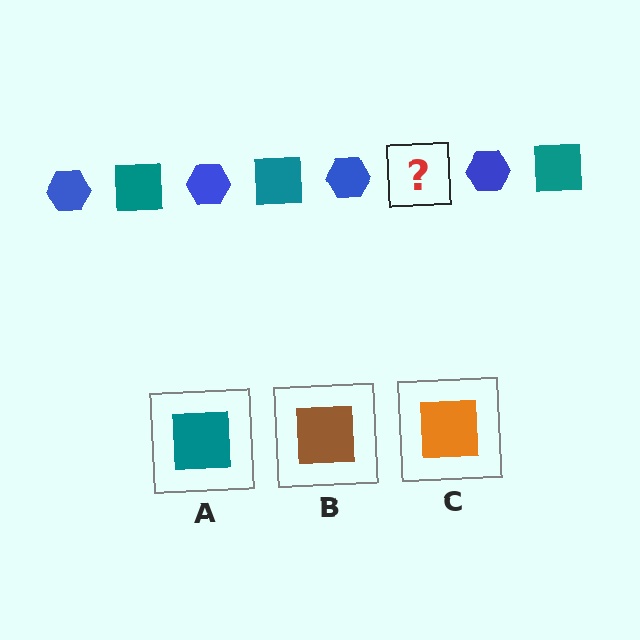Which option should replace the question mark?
Option A.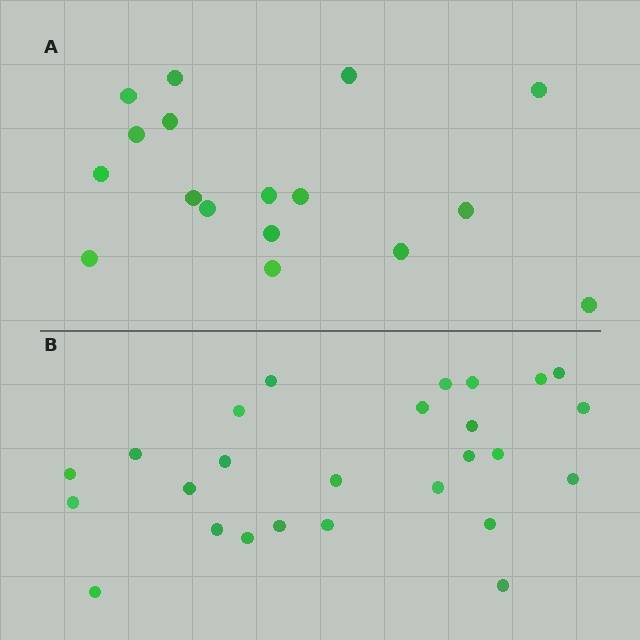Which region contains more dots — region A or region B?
Region B (the bottom region) has more dots.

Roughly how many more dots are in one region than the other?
Region B has roughly 8 or so more dots than region A.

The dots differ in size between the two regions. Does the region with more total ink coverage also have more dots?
No. Region A has more total ink coverage because its dots are larger, but region B actually contains more individual dots. Total area can be misleading — the number of items is what matters here.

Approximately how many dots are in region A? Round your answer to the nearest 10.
About 20 dots. (The exact count is 17, which rounds to 20.)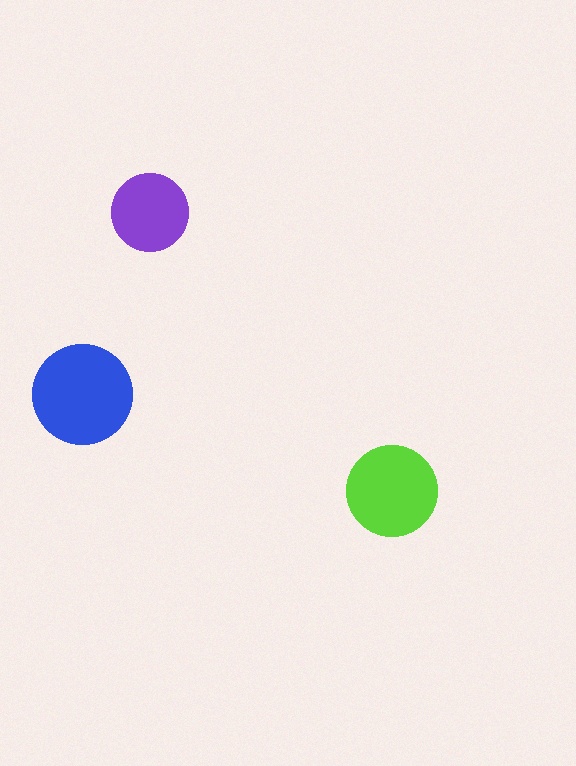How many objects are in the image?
There are 3 objects in the image.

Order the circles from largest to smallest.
the blue one, the lime one, the purple one.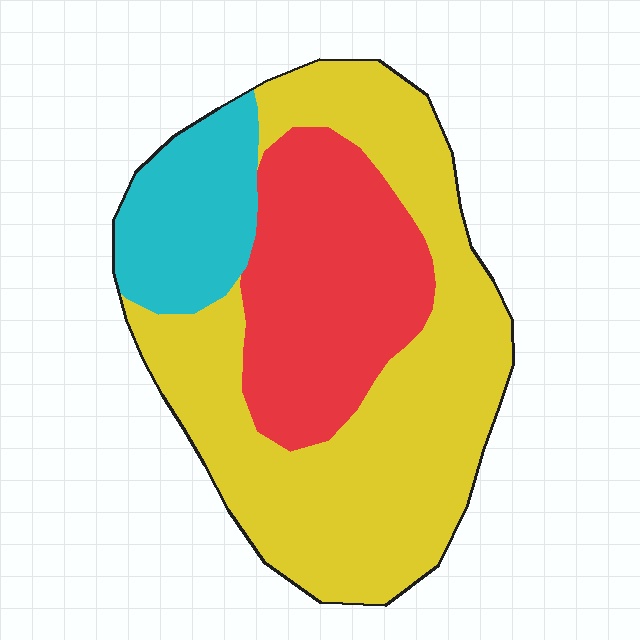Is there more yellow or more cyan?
Yellow.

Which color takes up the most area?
Yellow, at roughly 55%.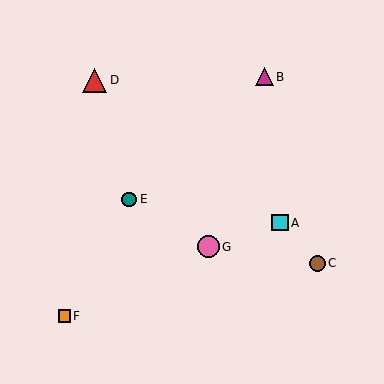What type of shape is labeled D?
Shape D is a red triangle.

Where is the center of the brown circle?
The center of the brown circle is at (317, 263).